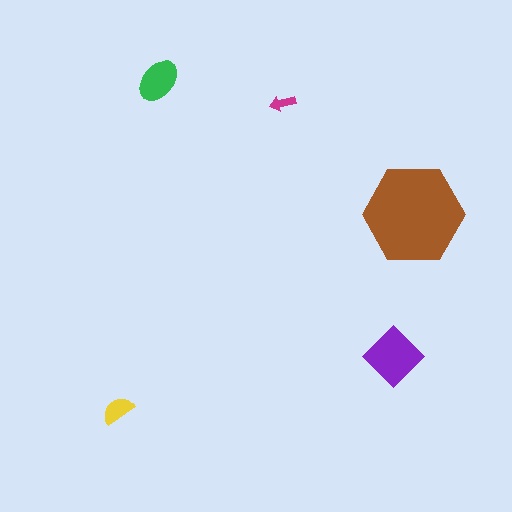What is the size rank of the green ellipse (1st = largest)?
3rd.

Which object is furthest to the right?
The brown hexagon is rightmost.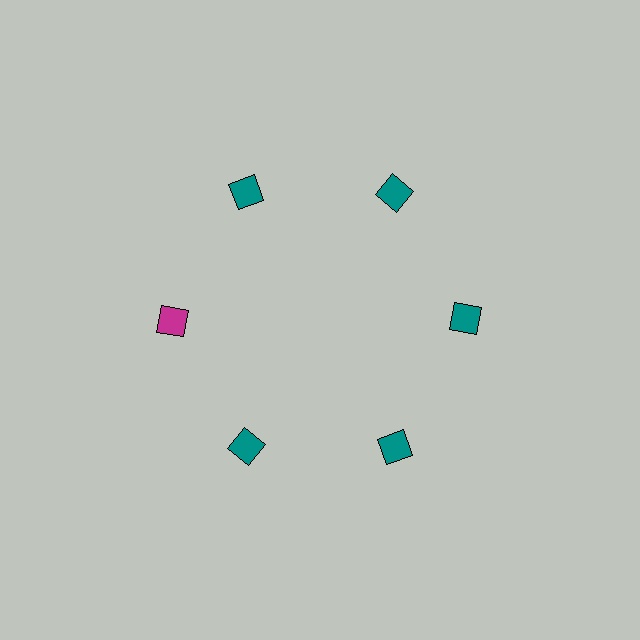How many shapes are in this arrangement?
There are 6 shapes arranged in a ring pattern.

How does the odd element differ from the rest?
It has a different color: magenta instead of teal.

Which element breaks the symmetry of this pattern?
The magenta diamond at roughly the 9 o'clock position breaks the symmetry. All other shapes are teal diamonds.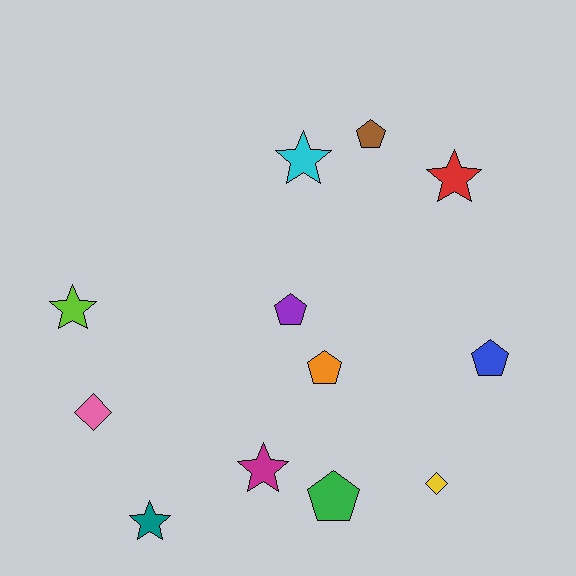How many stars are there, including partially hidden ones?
There are 5 stars.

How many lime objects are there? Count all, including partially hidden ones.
There is 1 lime object.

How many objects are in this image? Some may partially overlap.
There are 12 objects.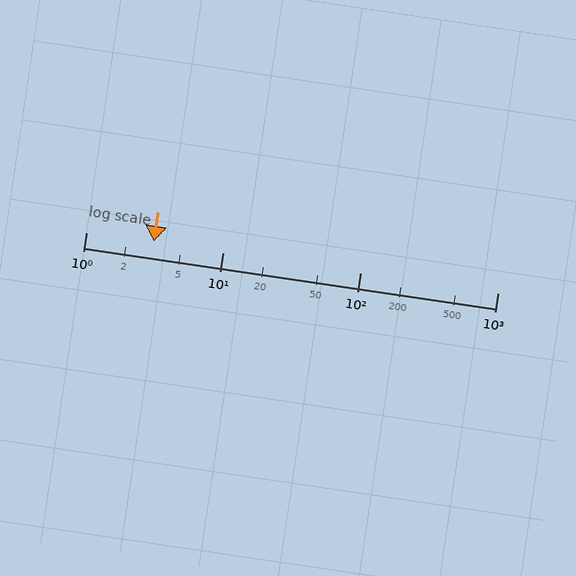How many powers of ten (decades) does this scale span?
The scale spans 3 decades, from 1 to 1000.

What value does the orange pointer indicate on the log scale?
The pointer indicates approximately 3.1.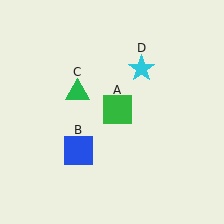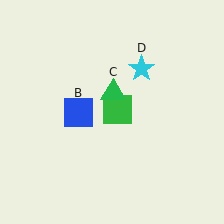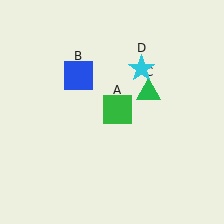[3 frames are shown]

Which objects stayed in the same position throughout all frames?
Green square (object A) and cyan star (object D) remained stationary.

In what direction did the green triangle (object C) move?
The green triangle (object C) moved right.